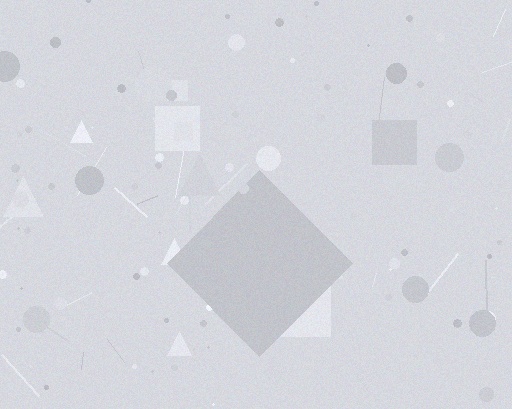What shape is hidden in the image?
A diamond is hidden in the image.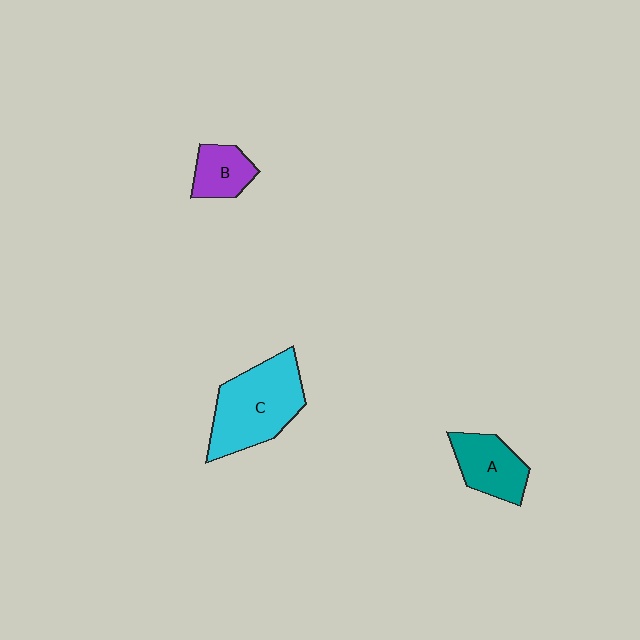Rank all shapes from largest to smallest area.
From largest to smallest: C (cyan), A (teal), B (purple).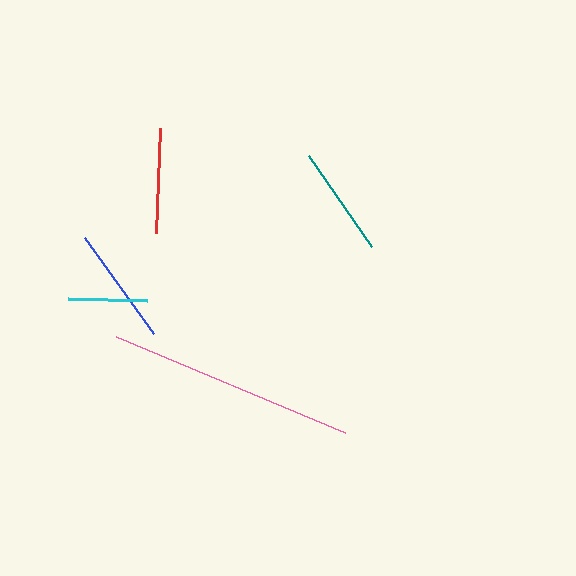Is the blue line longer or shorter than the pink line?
The pink line is longer than the blue line.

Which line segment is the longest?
The pink line is the longest at approximately 249 pixels.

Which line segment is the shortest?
The cyan line is the shortest at approximately 78 pixels.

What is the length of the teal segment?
The teal segment is approximately 110 pixels long.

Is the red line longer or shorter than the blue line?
The blue line is longer than the red line.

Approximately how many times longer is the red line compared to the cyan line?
The red line is approximately 1.3 times the length of the cyan line.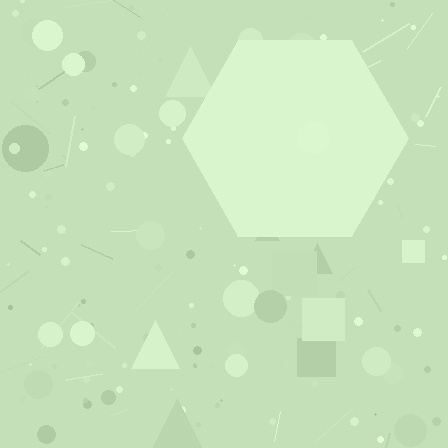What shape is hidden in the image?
A hexagon is hidden in the image.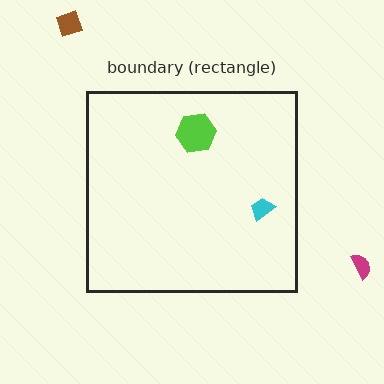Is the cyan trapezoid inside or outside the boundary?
Inside.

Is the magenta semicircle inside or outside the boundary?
Outside.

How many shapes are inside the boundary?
2 inside, 2 outside.